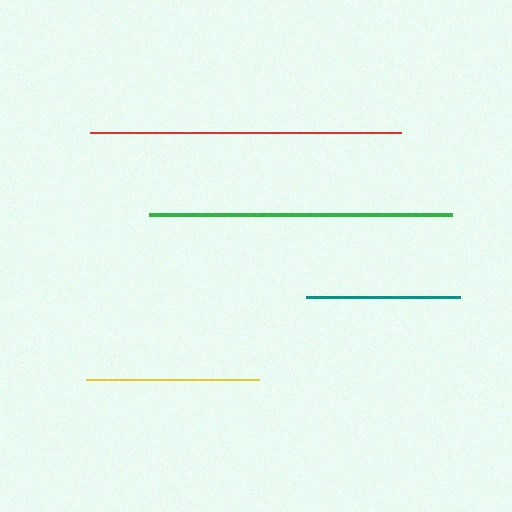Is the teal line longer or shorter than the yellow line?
The yellow line is longer than the teal line.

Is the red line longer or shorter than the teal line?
The red line is longer than the teal line.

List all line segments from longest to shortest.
From longest to shortest: red, green, yellow, teal.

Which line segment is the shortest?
The teal line is the shortest at approximately 154 pixels.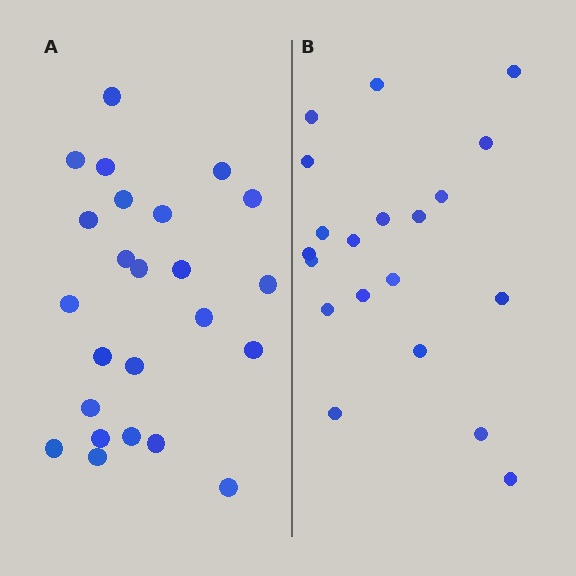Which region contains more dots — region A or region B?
Region A (the left region) has more dots.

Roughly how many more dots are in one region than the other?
Region A has about 4 more dots than region B.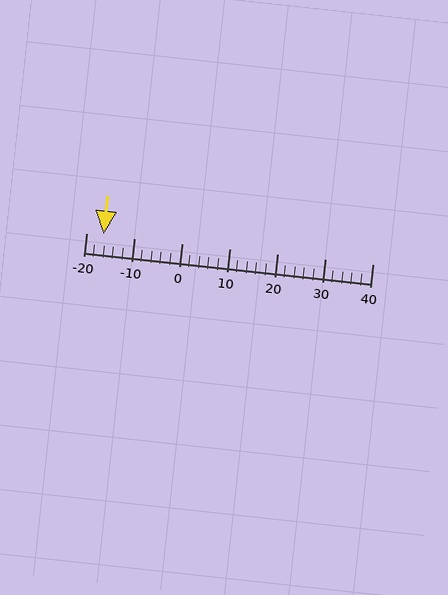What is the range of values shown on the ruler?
The ruler shows values from -20 to 40.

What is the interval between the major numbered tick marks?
The major tick marks are spaced 10 units apart.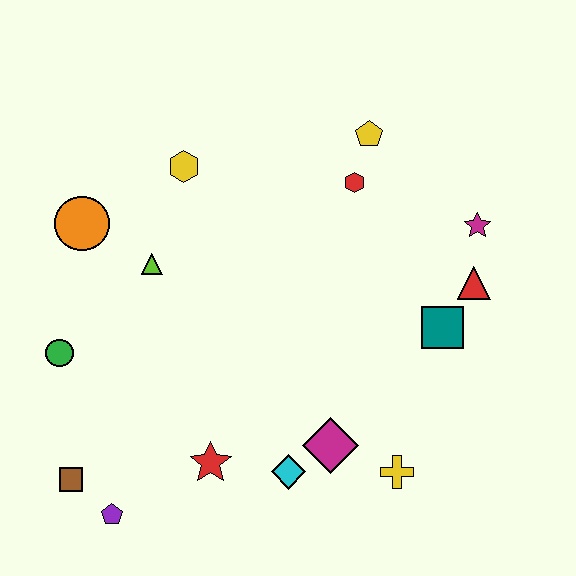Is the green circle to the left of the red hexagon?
Yes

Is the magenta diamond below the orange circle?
Yes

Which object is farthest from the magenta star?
The brown square is farthest from the magenta star.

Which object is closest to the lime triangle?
The orange circle is closest to the lime triangle.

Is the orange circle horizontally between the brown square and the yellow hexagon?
Yes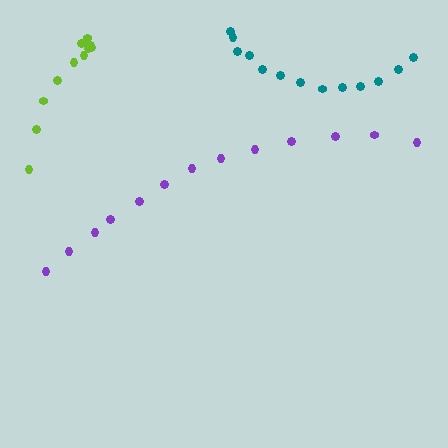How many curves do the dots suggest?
There are 3 distinct paths.